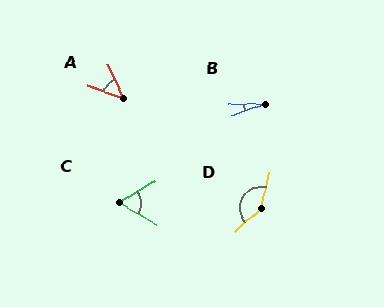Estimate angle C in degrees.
Approximately 62 degrees.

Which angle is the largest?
D, at approximately 148 degrees.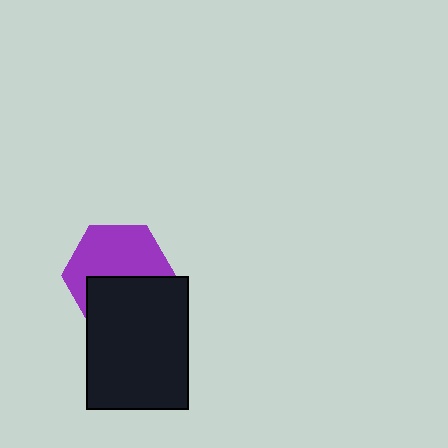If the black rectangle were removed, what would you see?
You would see the complete purple hexagon.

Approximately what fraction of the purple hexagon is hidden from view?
Roughly 44% of the purple hexagon is hidden behind the black rectangle.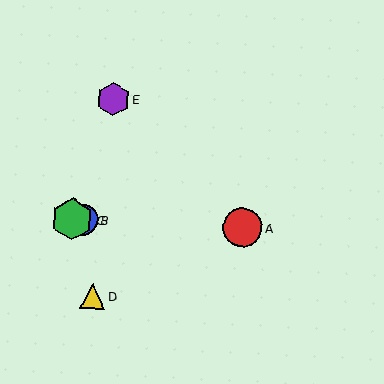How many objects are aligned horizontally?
3 objects (A, B, C) are aligned horizontally.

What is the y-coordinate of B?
Object B is at y≈220.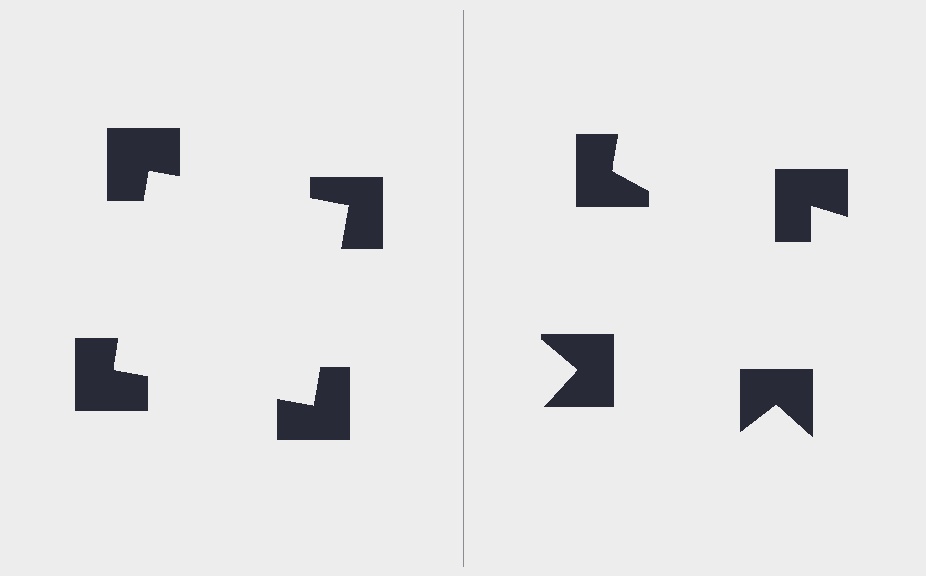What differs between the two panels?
The notched squares are positioned identically on both sides; only the wedge orientations differ. On the left they align to a square; on the right they are misaligned.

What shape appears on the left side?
An illusory square.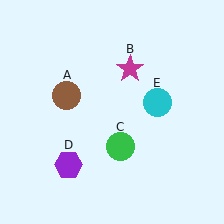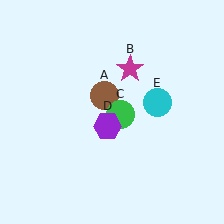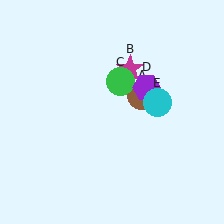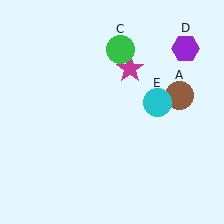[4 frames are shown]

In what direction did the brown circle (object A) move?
The brown circle (object A) moved right.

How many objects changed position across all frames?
3 objects changed position: brown circle (object A), green circle (object C), purple hexagon (object D).